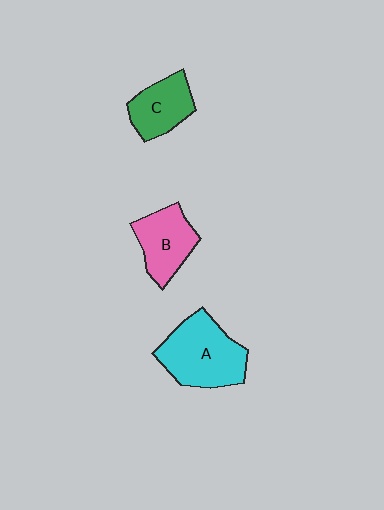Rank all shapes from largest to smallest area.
From largest to smallest: A (cyan), B (pink), C (green).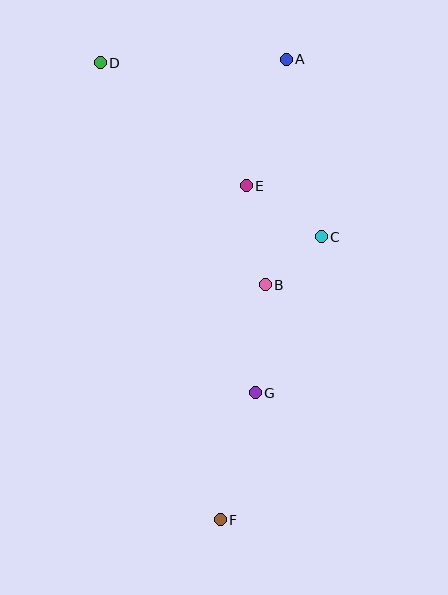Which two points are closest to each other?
Points B and C are closest to each other.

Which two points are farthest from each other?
Points D and F are farthest from each other.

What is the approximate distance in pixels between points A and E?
The distance between A and E is approximately 132 pixels.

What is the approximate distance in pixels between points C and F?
The distance between C and F is approximately 300 pixels.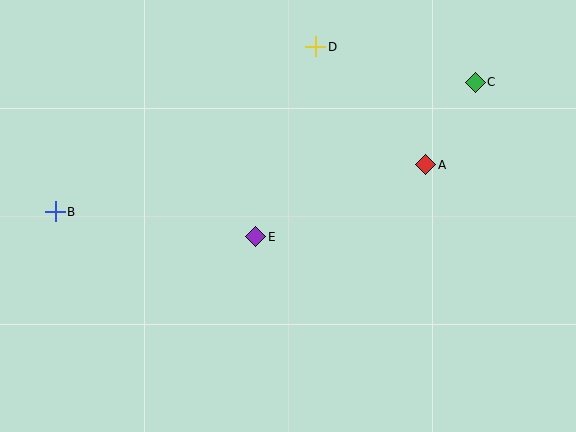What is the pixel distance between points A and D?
The distance between A and D is 162 pixels.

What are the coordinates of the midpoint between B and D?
The midpoint between B and D is at (185, 129).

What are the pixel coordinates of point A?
Point A is at (426, 165).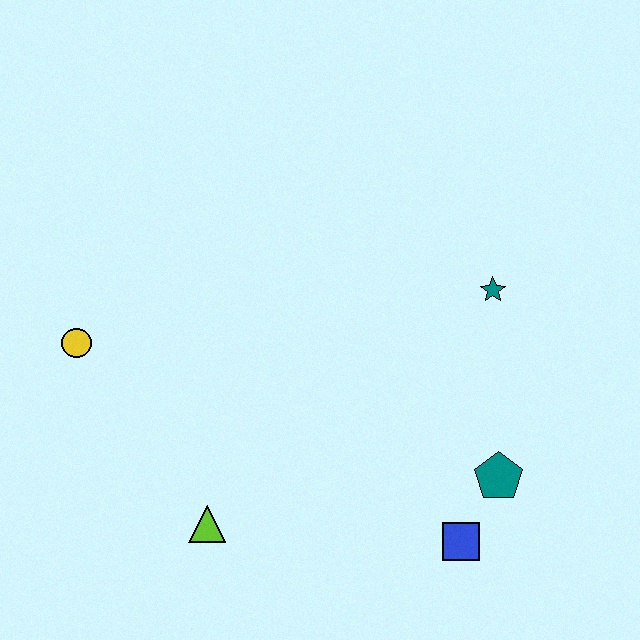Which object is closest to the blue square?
The teal pentagon is closest to the blue square.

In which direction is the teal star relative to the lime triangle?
The teal star is to the right of the lime triangle.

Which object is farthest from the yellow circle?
The teal pentagon is farthest from the yellow circle.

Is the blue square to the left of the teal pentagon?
Yes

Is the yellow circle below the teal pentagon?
No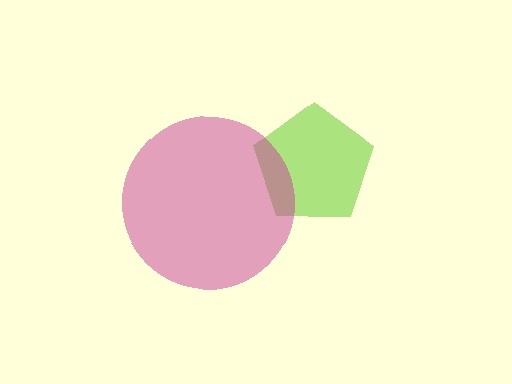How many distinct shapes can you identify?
There are 2 distinct shapes: a lime pentagon, a magenta circle.